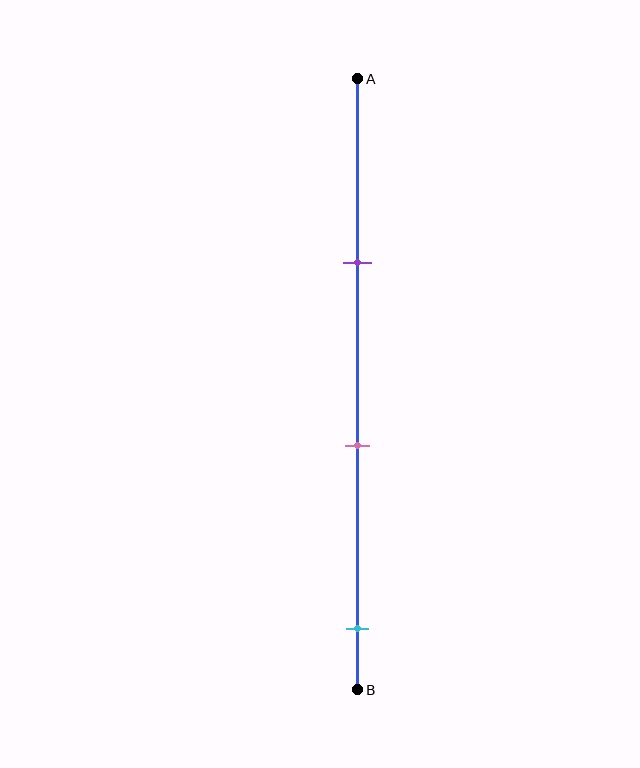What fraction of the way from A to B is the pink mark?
The pink mark is approximately 60% (0.6) of the way from A to B.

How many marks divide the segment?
There are 3 marks dividing the segment.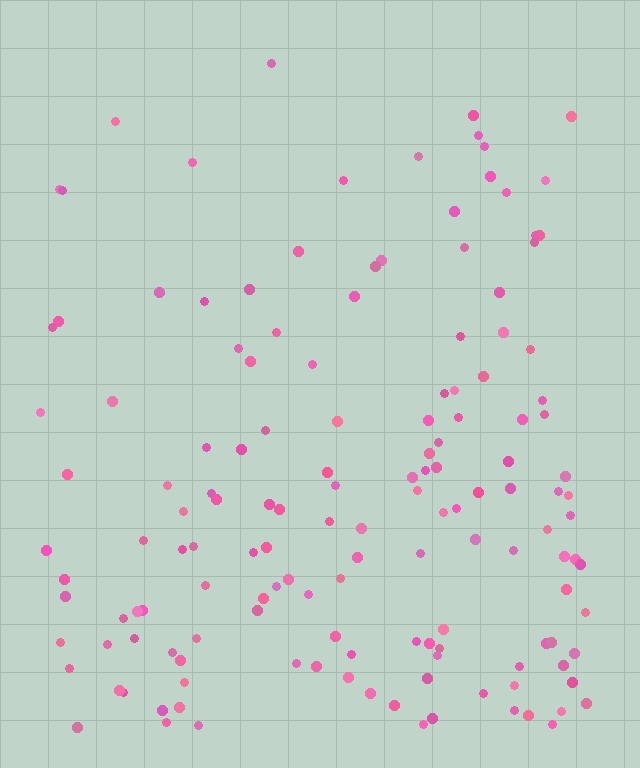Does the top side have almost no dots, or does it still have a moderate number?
Still a moderate number, just noticeably fewer than the bottom.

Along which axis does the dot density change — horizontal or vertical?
Vertical.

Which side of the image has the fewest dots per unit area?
The top.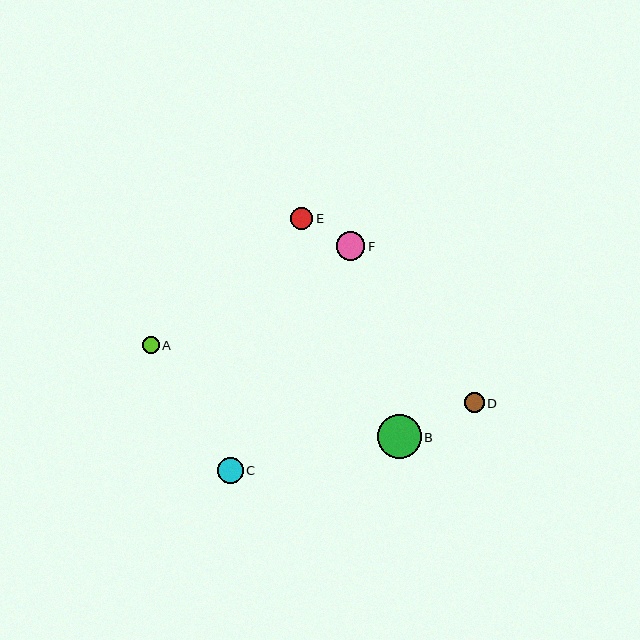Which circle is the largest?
Circle B is the largest with a size of approximately 44 pixels.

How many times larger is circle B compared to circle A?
Circle B is approximately 2.6 times the size of circle A.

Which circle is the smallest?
Circle A is the smallest with a size of approximately 17 pixels.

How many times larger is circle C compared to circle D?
Circle C is approximately 1.3 times the size of circle D.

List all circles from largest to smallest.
From largest to smallest: B, F, C, E, D, A.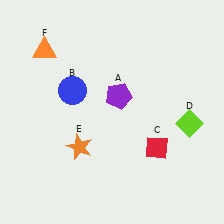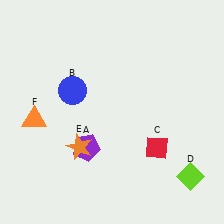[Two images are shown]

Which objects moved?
The objects that moved are: the purple pentagon (A), the lime diamond (D), the orange triangle (F).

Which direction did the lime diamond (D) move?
The lime diamond (D) moved down.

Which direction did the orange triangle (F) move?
The orange triangle (F) moved down.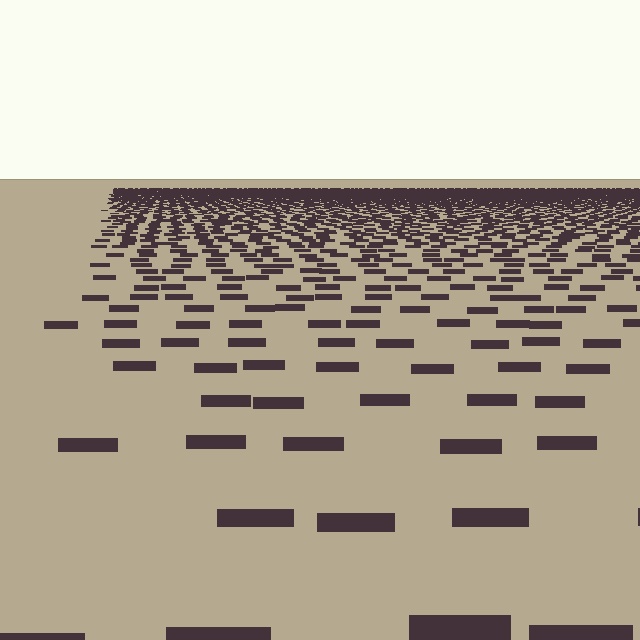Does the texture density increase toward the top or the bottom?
Density increases toward the top.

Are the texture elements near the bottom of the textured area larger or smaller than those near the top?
Larger. Near the bottom, elements are closer to the viewer and appear at a bigger on-screen size.